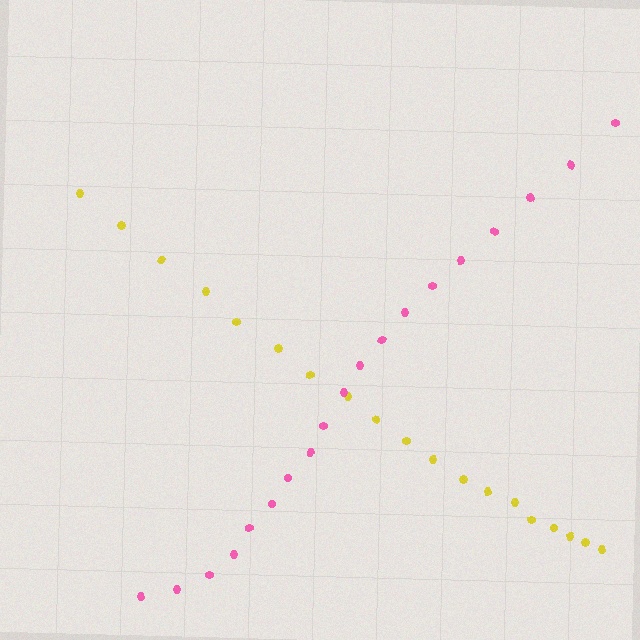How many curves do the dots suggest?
There are 2 distinct paths.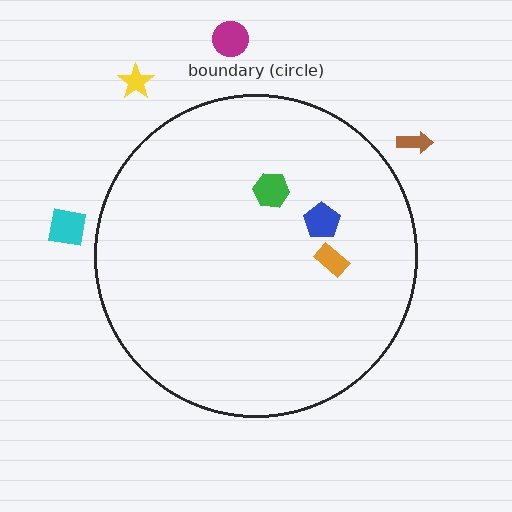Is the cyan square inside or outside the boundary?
Outside.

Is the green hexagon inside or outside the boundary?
Inside.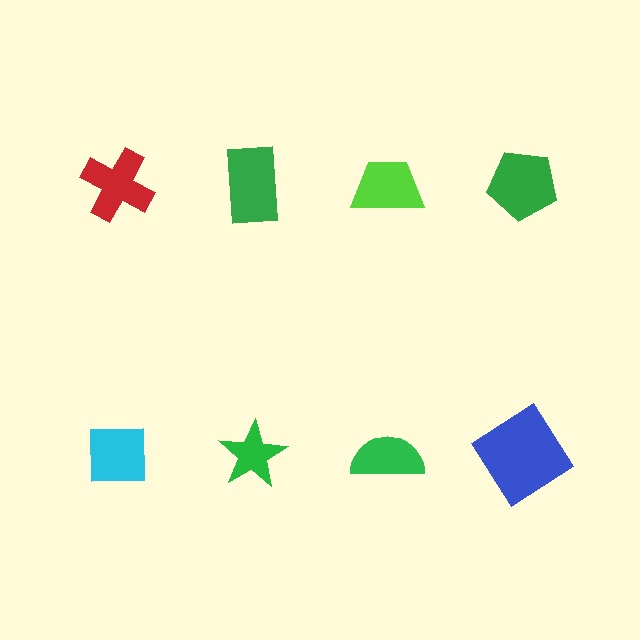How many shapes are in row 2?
4 shapes.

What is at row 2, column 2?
A green star.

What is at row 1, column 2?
A green rectangle.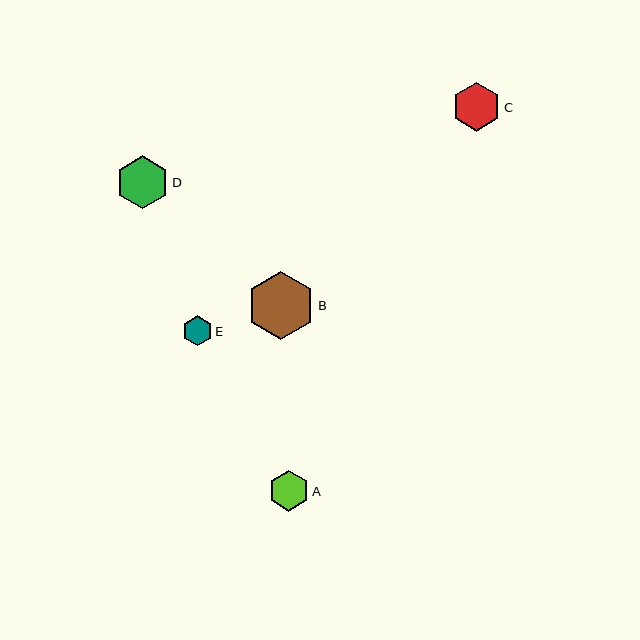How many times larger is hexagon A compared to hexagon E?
Hexagon A is approximately 1.3 times the size of hexagon E.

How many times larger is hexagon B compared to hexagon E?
Hexagon B is approximately 2.2 times the size of hexagon E.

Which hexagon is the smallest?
Hexagon E is the smallest with a size of approximately 30 pixels.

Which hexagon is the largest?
Hexagon B is the largest with a size of approximately 67 pixels.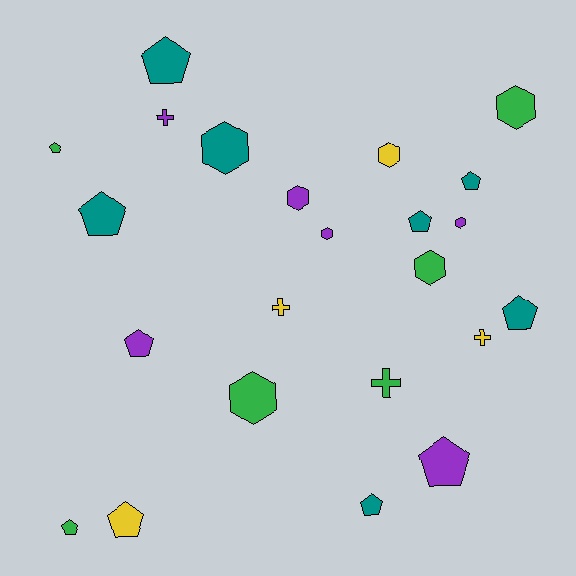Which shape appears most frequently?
Pentagon, with 11 objects.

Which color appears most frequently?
Teal, with 7 objects.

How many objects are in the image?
There are 23 objects.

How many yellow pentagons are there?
There is 1 yellow pentagon.